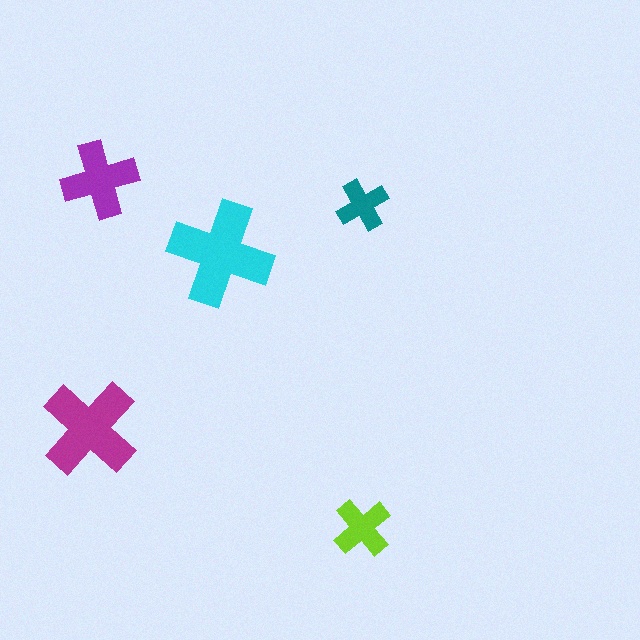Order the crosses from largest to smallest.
the cyan one, the magenta one, the purple one, the lime one, the teal one.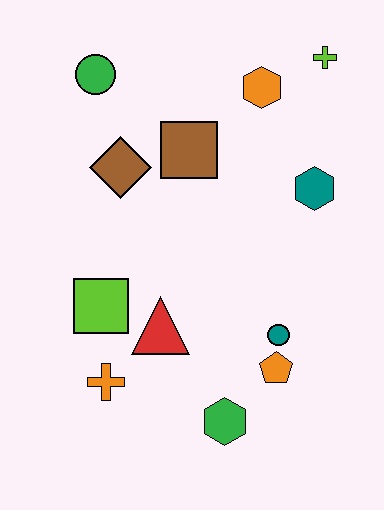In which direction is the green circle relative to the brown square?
The green circle is to the left of the brown square.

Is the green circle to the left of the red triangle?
Yes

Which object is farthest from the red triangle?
The lime cross is farthest from the red triangle.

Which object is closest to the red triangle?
The lime square is closest to the red triangle.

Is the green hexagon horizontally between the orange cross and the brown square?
No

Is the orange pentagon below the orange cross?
No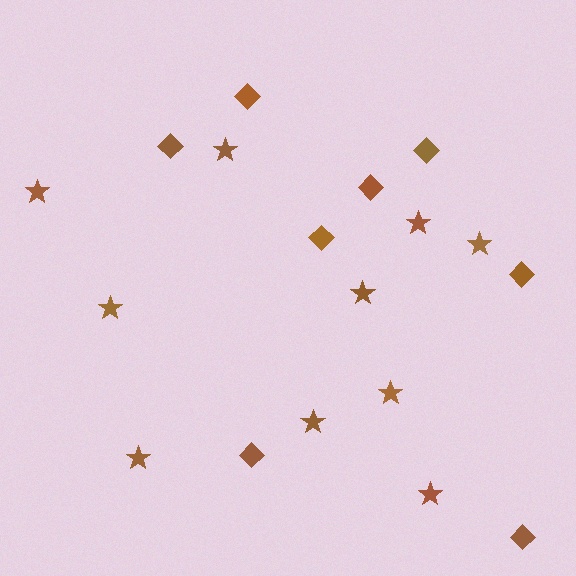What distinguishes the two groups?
There are 2 groups: one group of diamonds (8) and one group of stars (10).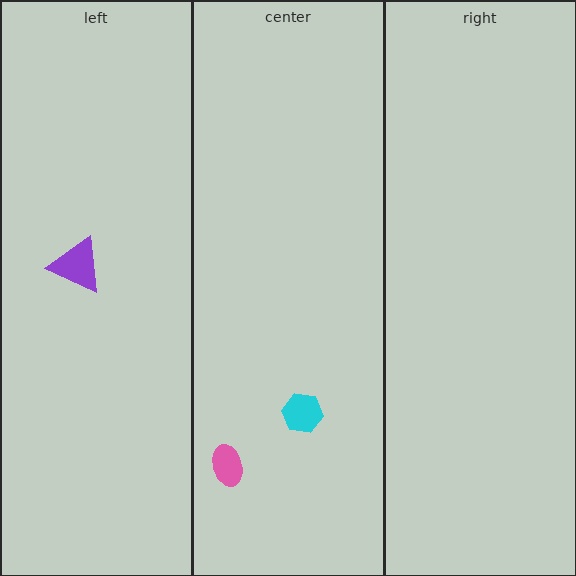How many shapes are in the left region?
1.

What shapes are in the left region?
The purple triangle.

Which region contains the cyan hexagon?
The center region.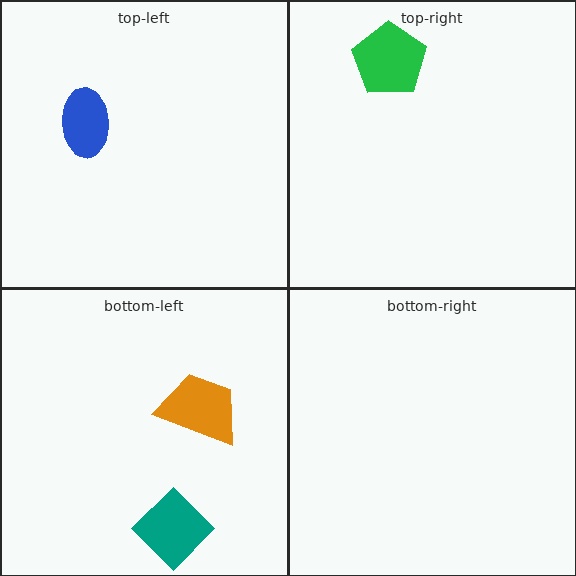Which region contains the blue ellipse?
The top-left region.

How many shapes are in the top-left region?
1.